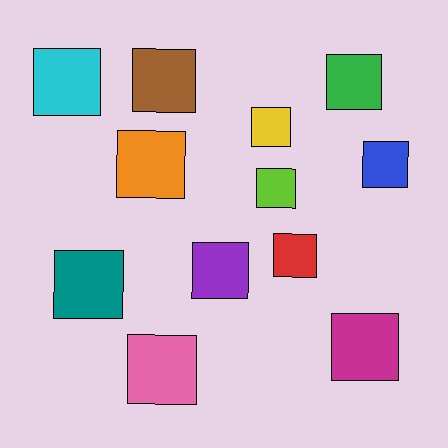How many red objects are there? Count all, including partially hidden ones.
There is 1 red object.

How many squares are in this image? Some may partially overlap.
There are 12 squares.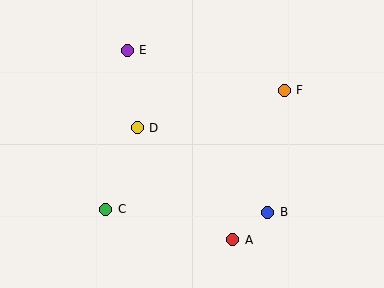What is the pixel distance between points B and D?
The distance between B and D is 156 pixels.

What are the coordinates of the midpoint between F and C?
The midpoint between F and C is at (195, 150).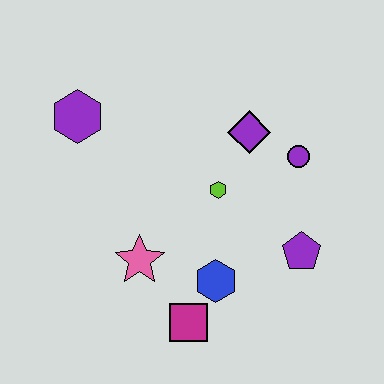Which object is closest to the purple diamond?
The purple circle is closest to the purple diamond.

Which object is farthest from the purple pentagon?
The purple hexagon is farthest from the purple pentagon.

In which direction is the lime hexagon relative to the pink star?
The lime hexagon is to the right of the pink star.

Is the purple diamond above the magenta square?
Yes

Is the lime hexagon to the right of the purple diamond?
No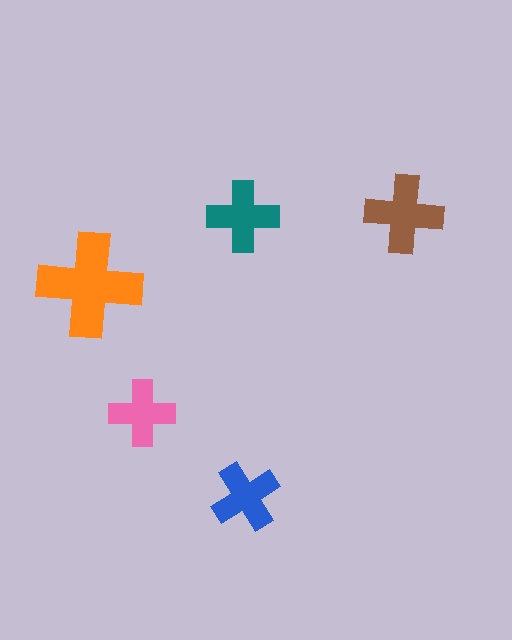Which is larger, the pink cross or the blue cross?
The blue one.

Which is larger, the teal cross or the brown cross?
The brown one.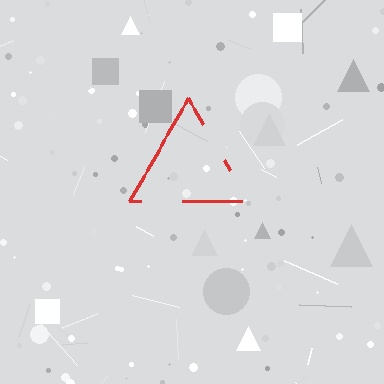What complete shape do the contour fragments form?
The contour fragments form a triangle.